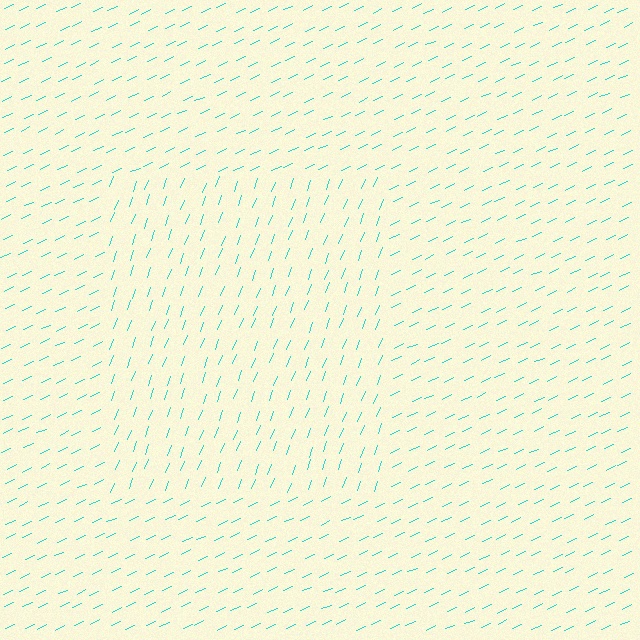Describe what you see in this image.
The image is filled with small cyan line segments. A rectangle region in the image has lines oriented differently from the surrounding lines, creating a visible texture boundary.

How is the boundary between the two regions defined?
The boundary is defined purely by a change in line orientation (approximately 45 degrees difference). All lines are the same color and thickness.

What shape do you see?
I see a rectangle.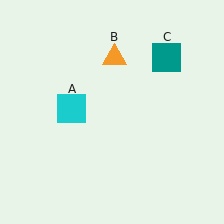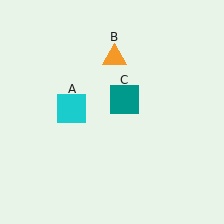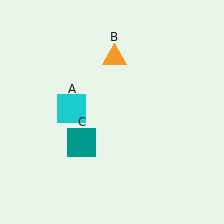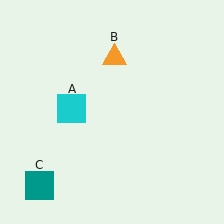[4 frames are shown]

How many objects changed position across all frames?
1 object changed position: teal square (object C).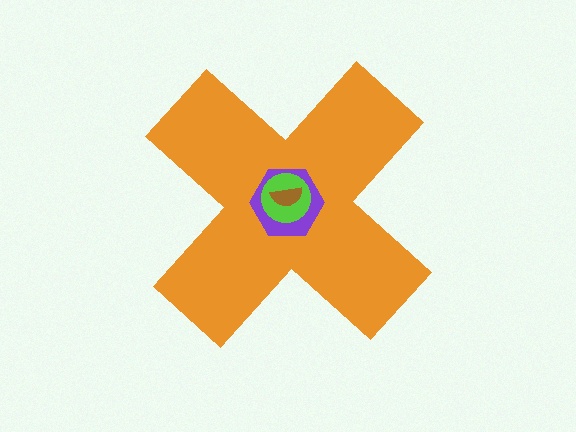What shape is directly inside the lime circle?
The brown semicircle.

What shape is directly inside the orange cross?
The purple hexagon.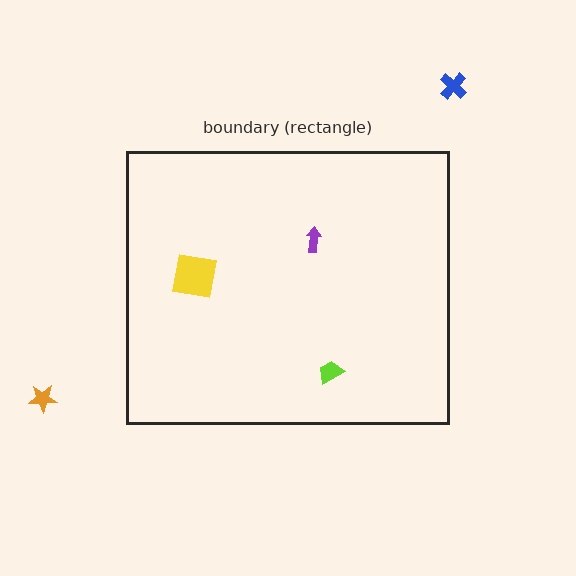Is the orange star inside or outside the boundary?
Outside.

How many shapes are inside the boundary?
3 inside, 2 outside.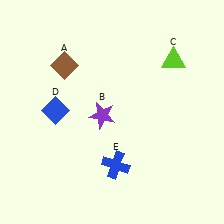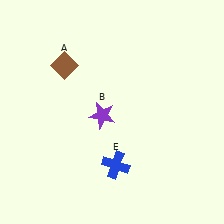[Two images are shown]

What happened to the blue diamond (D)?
The blue diamond (D) was removed in Image 2. It was in the top-left area of Image 1.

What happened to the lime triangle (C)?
The lime triangle (C) was removed in Image 2. It was in the top-right area of Image 1.